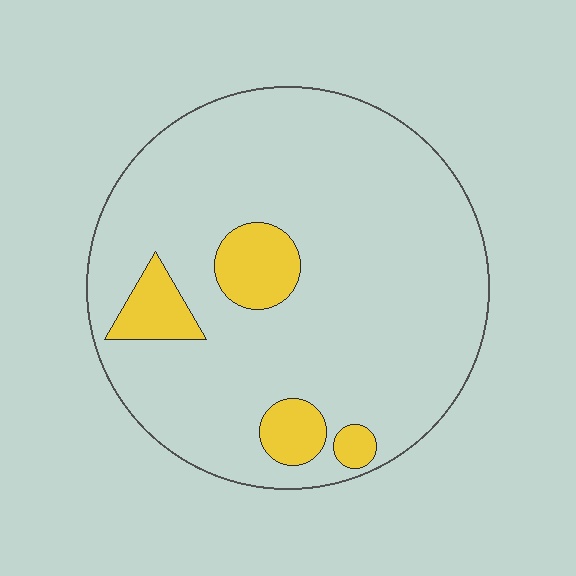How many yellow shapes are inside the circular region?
4.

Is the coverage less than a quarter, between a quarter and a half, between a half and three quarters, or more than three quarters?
Less than a quarter.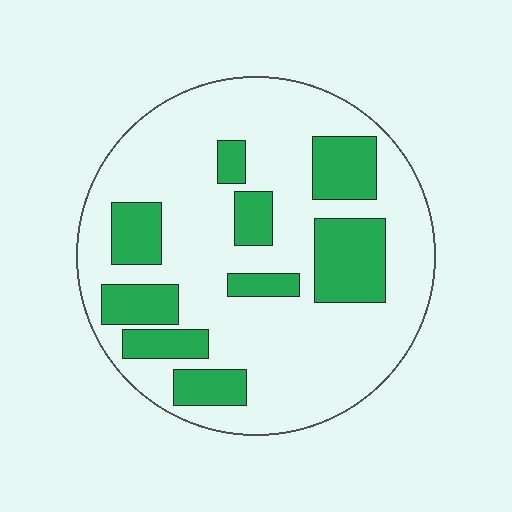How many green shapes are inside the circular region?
9.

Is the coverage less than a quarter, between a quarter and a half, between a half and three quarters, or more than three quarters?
Between a quarter and a half.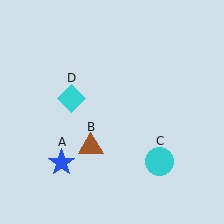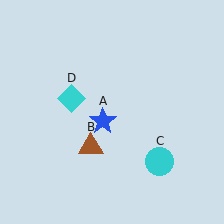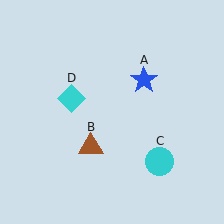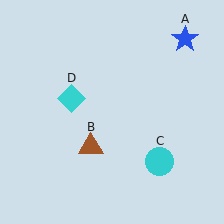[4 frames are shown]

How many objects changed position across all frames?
1 object changed position: blue star (object A).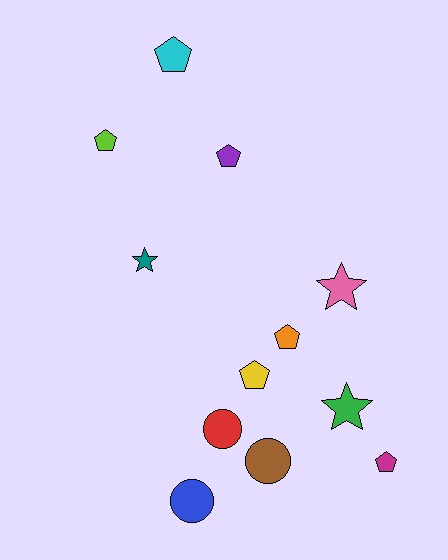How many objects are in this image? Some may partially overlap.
There are 12 objects.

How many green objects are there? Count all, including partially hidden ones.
There is 1 green object.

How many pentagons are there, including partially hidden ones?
There are 6 pentagons.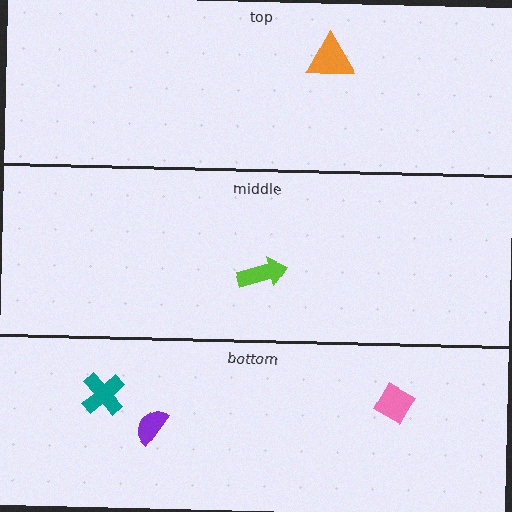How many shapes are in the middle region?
1.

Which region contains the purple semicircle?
The bottom region.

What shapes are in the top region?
The orange triangle.